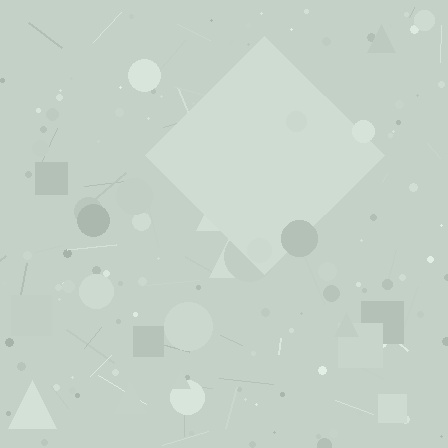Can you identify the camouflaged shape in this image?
The camouflaged shape is a diamond.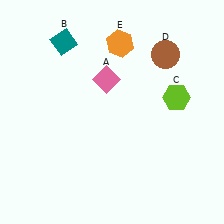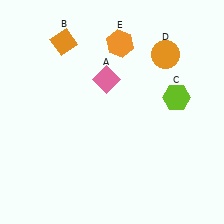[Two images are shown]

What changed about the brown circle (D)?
In Image 1, D is brown. In Image 2, it changed to orange.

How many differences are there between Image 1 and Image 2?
There are 2 differences between the two images.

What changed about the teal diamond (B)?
In Image 1, B is teal. In Image 2, it changed to orange.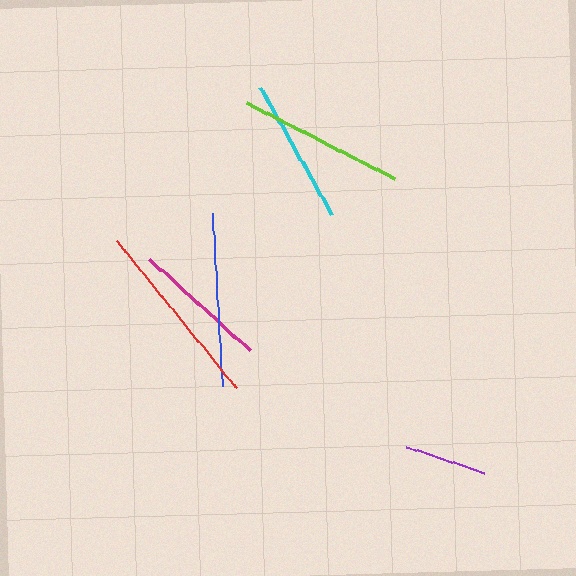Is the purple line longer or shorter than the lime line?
The lime line is longer than the purple line.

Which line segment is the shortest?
The purple line is the shortest at approximately 82 pixels.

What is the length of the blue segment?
The blue segment is approximately 173 pixels long.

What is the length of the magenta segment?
The magenta segment is approximately 136 pixels long.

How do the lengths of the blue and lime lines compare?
The blue and lime lines are approximately the same length.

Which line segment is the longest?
The red line is the longest at approximately 191 pixels.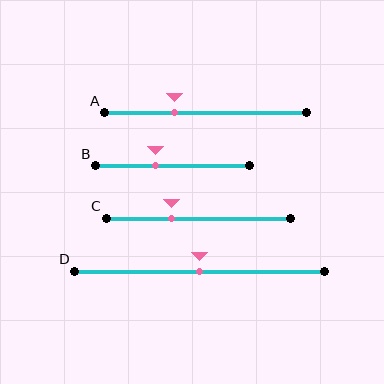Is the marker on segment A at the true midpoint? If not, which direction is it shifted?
No, the marker on segment A is shifted to the left by about 15% of the segment length.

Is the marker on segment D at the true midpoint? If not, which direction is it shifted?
Yes, the marker on segment D is at the true midpoint.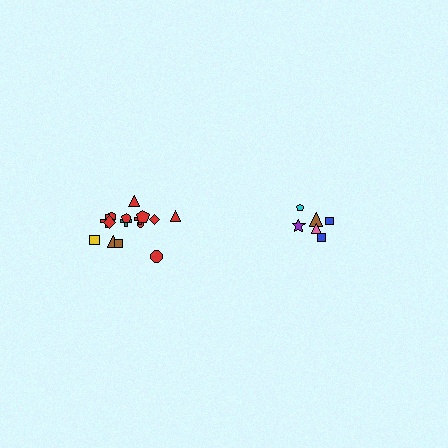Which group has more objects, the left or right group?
The left group.